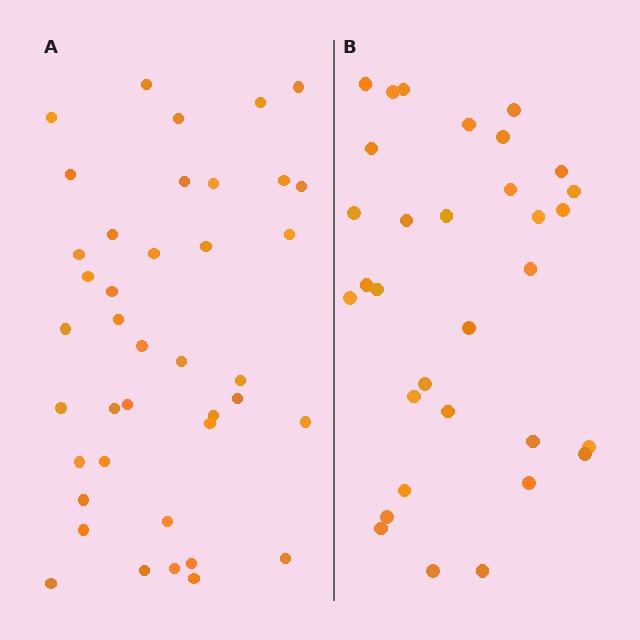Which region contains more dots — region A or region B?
Region A (the left region) has more dots.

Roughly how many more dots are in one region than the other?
Region A has roughly 8 or so more dots than region B.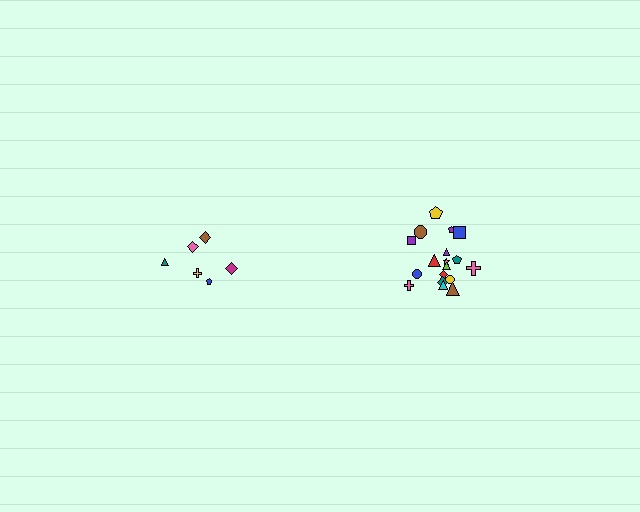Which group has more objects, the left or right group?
The right group.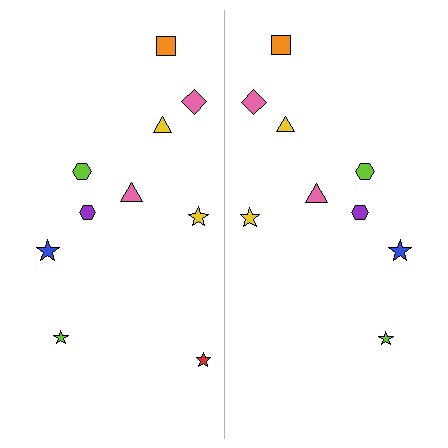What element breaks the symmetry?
A red star is missing from the right side.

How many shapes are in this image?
There are 19 shapes in this image.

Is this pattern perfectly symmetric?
No, the pattern is not perfectly symmetric. A red star is missing from the right side.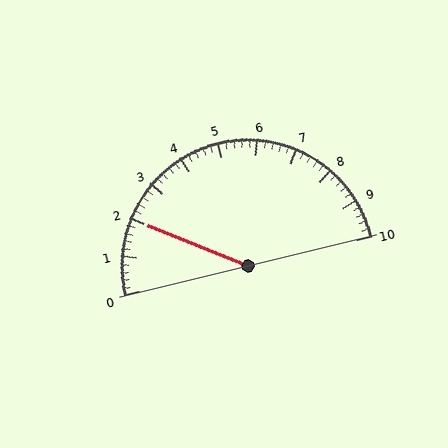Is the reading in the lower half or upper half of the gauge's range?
The reading is in the lower half of the range (0 to 10).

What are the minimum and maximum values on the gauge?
The gauge ranges from 0 to 10.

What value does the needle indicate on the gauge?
The needle indicates approximately 2.0.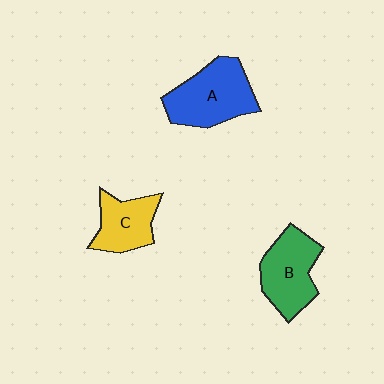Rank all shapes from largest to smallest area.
From largest to smallest: A (blue), B (green), C (yellow).